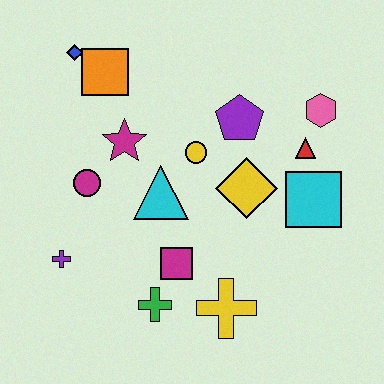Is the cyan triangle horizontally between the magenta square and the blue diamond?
Yes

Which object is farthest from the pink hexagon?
The purple cross is farthest from the pink hexagon.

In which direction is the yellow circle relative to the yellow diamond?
The yellow circle is to the left of the yellow diamond.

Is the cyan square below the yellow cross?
No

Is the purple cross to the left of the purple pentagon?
Yes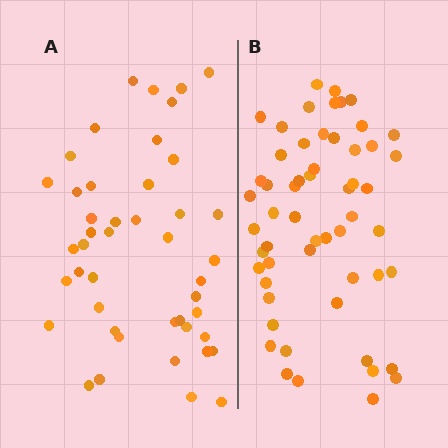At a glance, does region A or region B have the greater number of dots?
Region B (the right region) has more dots.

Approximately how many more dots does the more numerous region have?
Region B has roughly 12 or so more dots than region A.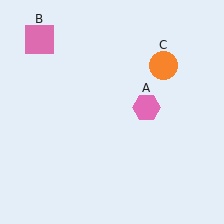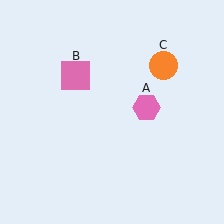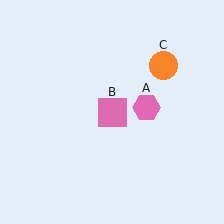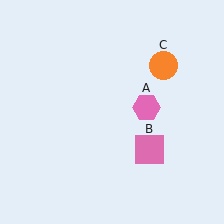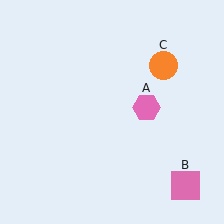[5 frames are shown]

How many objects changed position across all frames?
1 object changed position: pink square (object B).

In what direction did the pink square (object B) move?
The pink square (object B) moved down and to the right.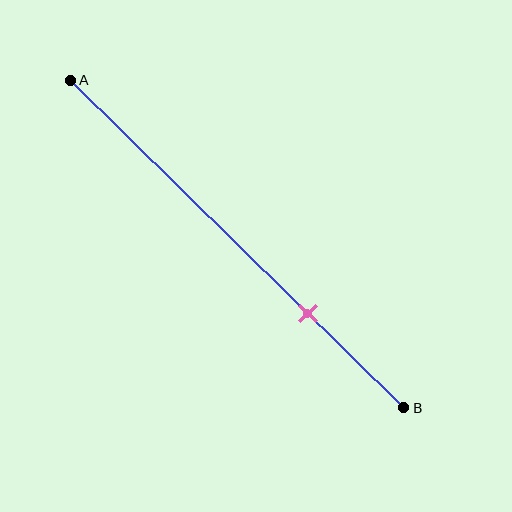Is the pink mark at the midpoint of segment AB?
No, the mark is at about 70% from A, not at the 50% midpoint.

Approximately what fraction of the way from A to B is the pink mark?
The pink mark is approximately 70% of the way from A to B.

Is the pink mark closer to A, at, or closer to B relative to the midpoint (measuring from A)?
The pink mark is closer to point B than the midpoint of segment AB.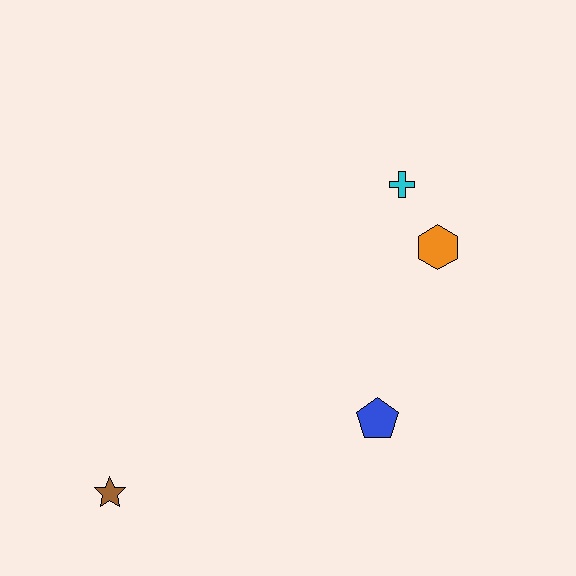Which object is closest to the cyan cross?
The orange hexagon is closest to the cyan cross.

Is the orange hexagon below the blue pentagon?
No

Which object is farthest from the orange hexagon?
The brown star is farthest from the orange hexagon.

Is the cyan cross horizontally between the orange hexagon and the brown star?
Yes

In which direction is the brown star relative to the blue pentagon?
The brown star is to the left of the blue pentagon.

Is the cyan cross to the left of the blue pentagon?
No